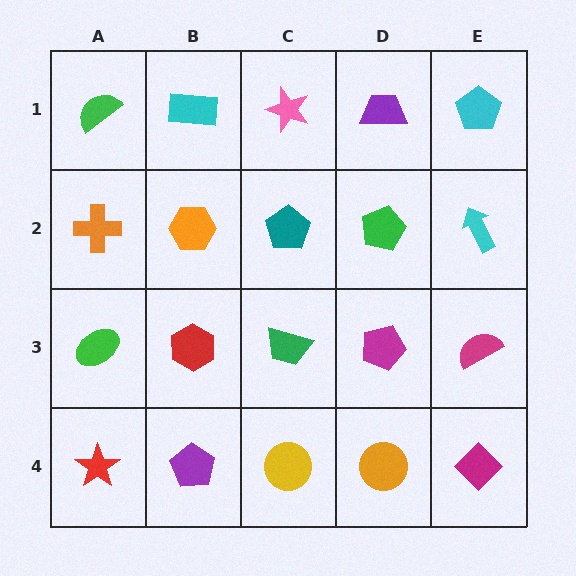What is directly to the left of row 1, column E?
A purple trapezoid.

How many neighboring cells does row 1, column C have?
3.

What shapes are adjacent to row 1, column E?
A cyan arrow (row 2, column E), a purple trapezoid (row 1, column D).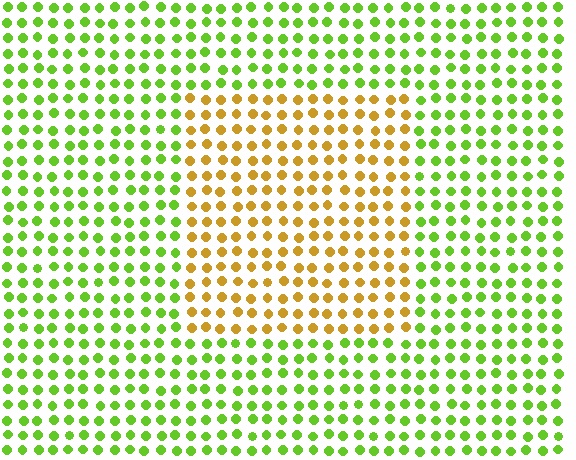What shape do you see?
I see a rectangle.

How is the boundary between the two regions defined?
The boundary is defined purely by a slight shift in hue (about 55 degrees). Spacing, size, and orientation are identical on both sides.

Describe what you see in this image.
The image is filled with small lime elements in a uniform arrangement. A rectangle-shaped region is visible where the elements are tinted to a slightly different hue, forming a subtle color boundary.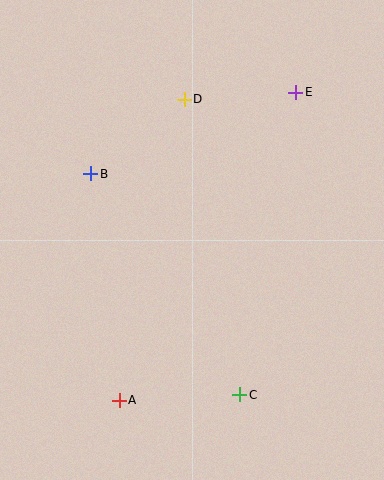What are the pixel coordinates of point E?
Point E is at (296, 92).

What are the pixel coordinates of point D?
Point D is at (184, 99).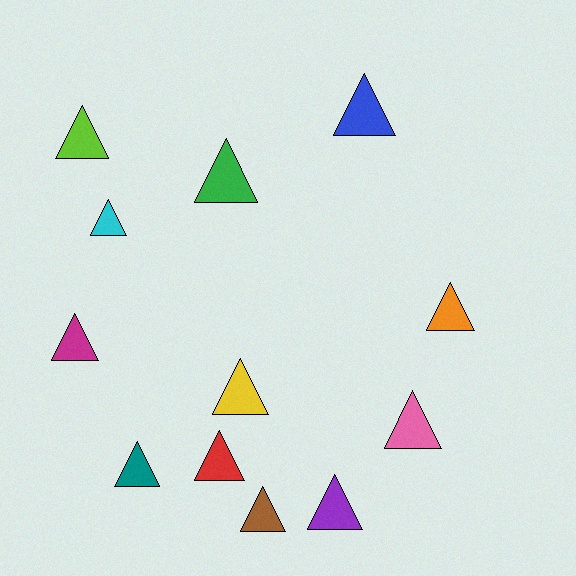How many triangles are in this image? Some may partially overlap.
There are 12 triangles.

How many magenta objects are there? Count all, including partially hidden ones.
There is 1 magenta object.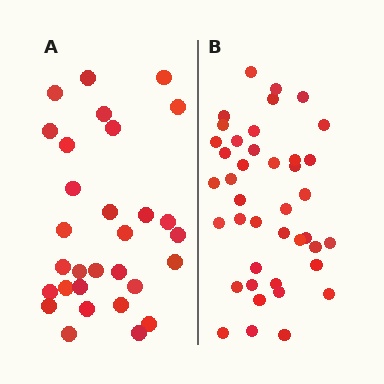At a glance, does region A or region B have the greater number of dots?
Region B (the right region) has more dots.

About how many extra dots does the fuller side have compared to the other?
Region B has roughly 12 or so more dots than region A.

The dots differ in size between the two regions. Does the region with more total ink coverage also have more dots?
No. Region A has more total ink coverage because its dots are larger, but region B actually contains more individual dots. Total area can be misleading — the number of items is what matters here.